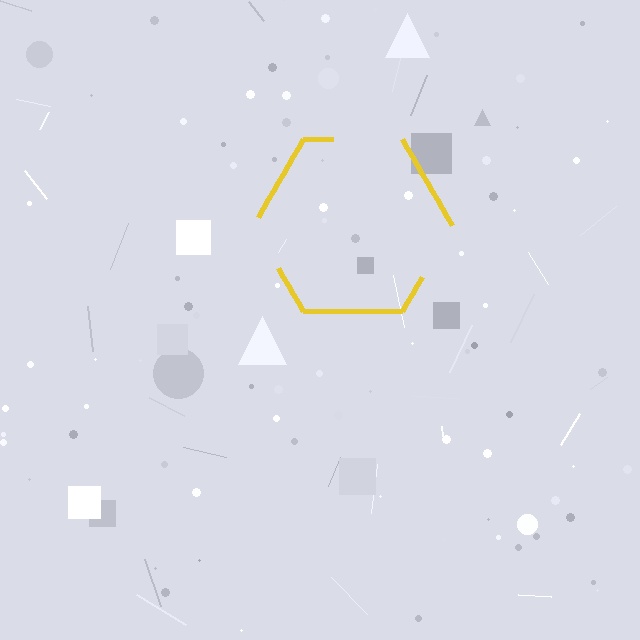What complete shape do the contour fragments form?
The contour fragments form a hexagon.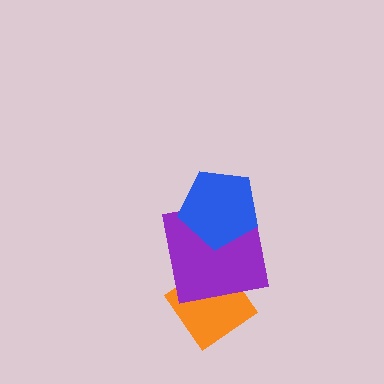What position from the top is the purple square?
The purple square is 2nd from the top.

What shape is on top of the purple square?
The blue pentagon is on top of the purple square.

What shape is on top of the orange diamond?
The purple square is on top of the orange diamond.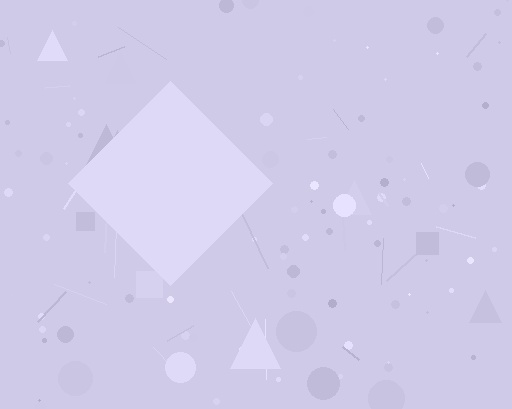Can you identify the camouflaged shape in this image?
The camouflaged shape is a diamond.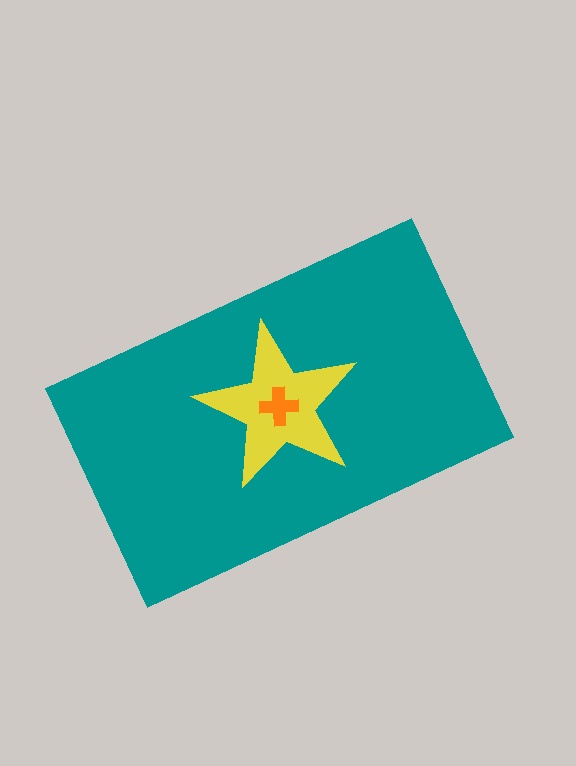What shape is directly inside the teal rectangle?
The yellow star.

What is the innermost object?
The orange cross.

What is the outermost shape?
The teal rectangle.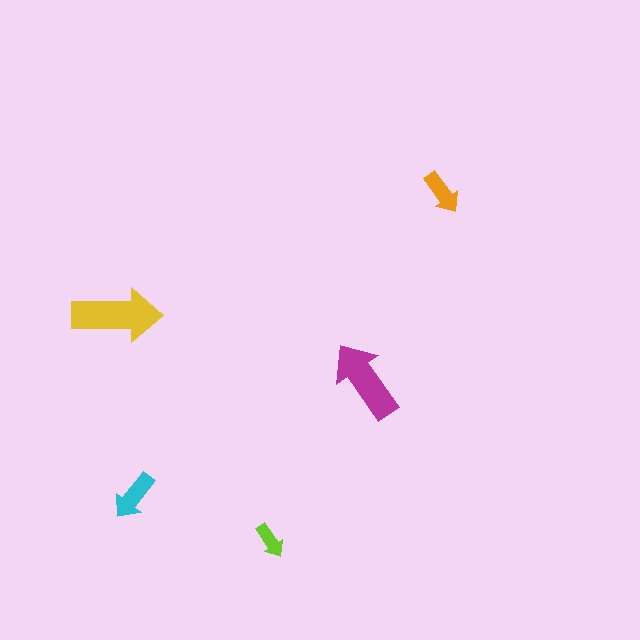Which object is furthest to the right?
The orange arrow is rightmost.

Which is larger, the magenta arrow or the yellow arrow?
The yellow one.